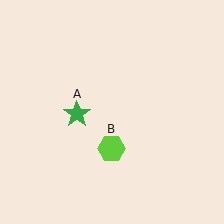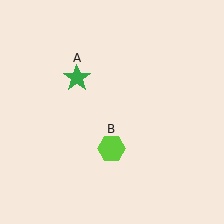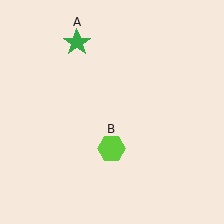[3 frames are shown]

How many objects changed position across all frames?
1 object changed position: green star (object A).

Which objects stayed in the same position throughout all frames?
Lime hexagon (object B) remained stationary.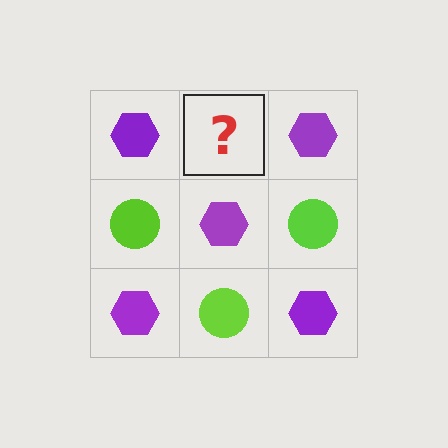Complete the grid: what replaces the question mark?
The question mark should be replaced with a lime circle.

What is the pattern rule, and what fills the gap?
The rule is that it alternates purple hexagon and lime circle in a checkerboard pattern. The gap should be filled with a lime circle.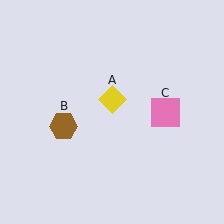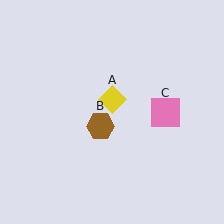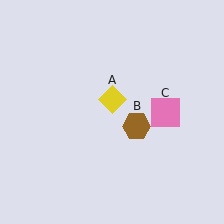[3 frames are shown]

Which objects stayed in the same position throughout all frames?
Yellow diamond (object A) and pink square (object C) remained stationary.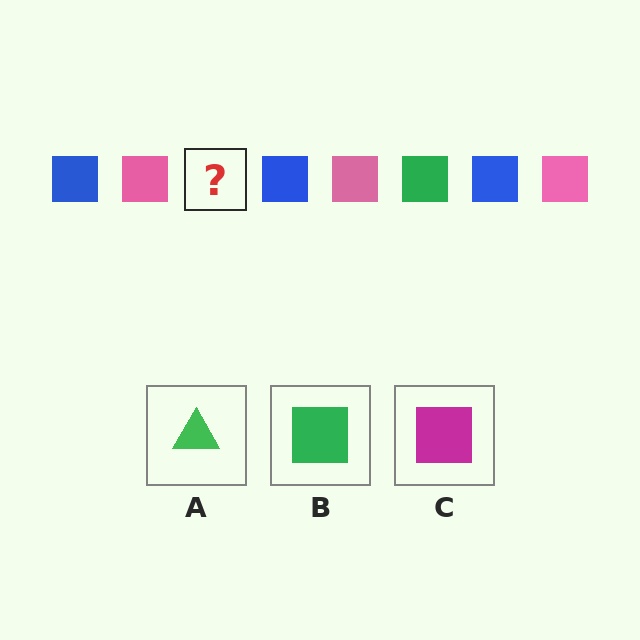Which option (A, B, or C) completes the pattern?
B.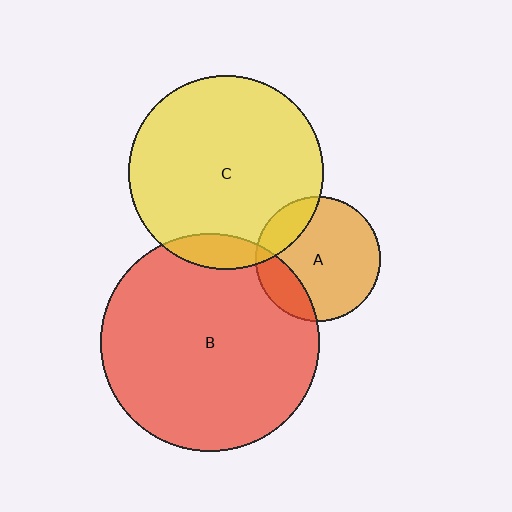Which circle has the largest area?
Circle B (red).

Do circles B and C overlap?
Yes.